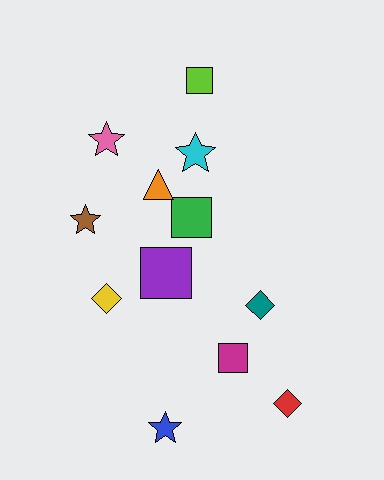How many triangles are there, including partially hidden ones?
There is 1 triangle.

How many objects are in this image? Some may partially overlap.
There are 12 objects.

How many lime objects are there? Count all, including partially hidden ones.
There is 1 lime object.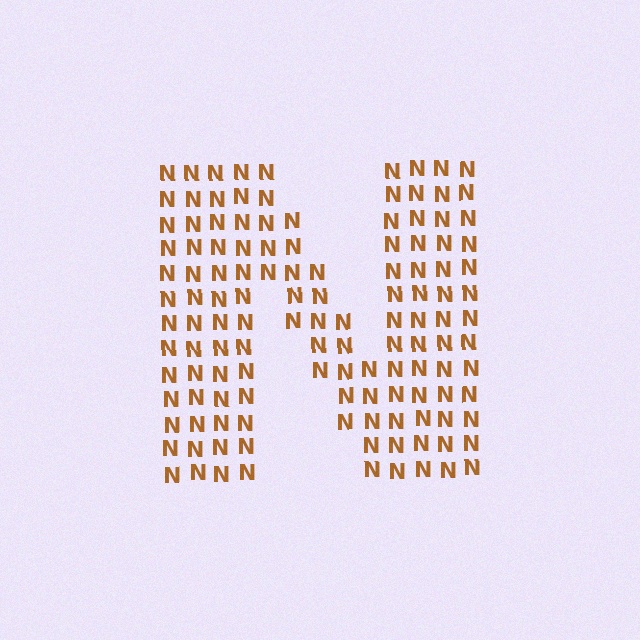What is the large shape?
The large shape is the letter N.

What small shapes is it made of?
It is made of small letter N's.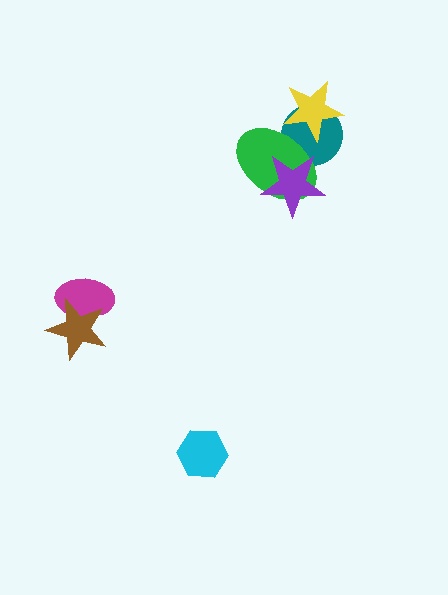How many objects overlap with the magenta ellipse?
1 object overlaps with the magenta ellipse.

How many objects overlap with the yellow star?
2 objects overlap with the yellow star.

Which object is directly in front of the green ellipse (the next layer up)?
The purple star is directly in front of the green ellipse.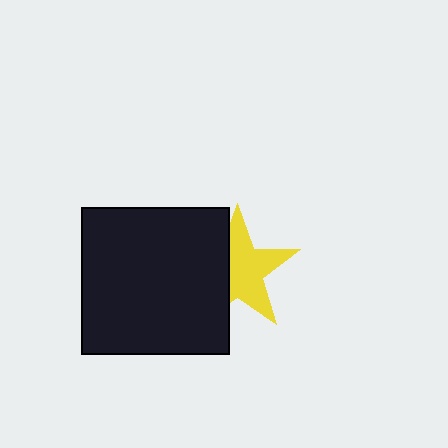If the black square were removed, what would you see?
You would see the complete yellow star.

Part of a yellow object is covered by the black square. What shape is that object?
It is a star.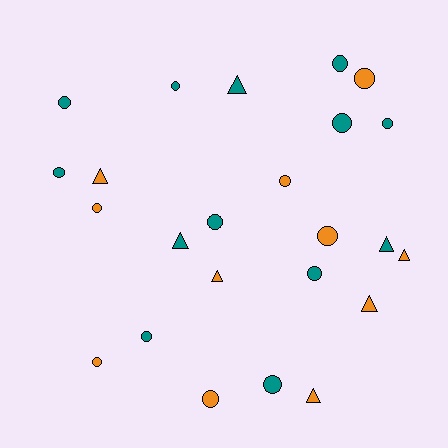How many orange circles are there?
There are 6 orange circles.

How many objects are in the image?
There are 24 objects.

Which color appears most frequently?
Teal, with 13 objects.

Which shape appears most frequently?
Circle, with 16 objects.